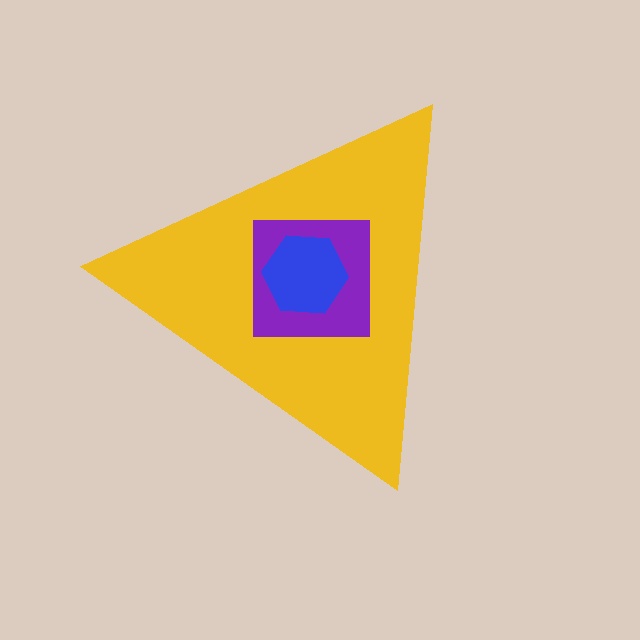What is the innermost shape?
The blue hexagon.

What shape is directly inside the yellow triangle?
The purple square.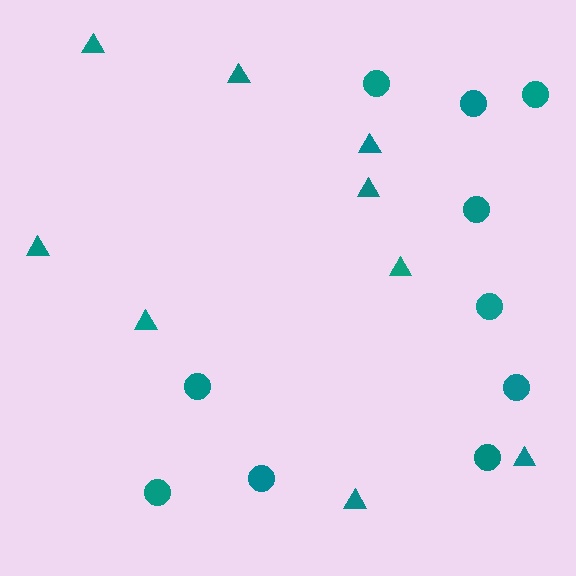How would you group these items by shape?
There are 2 groups: one group of circles (10) and one group of triangles (9).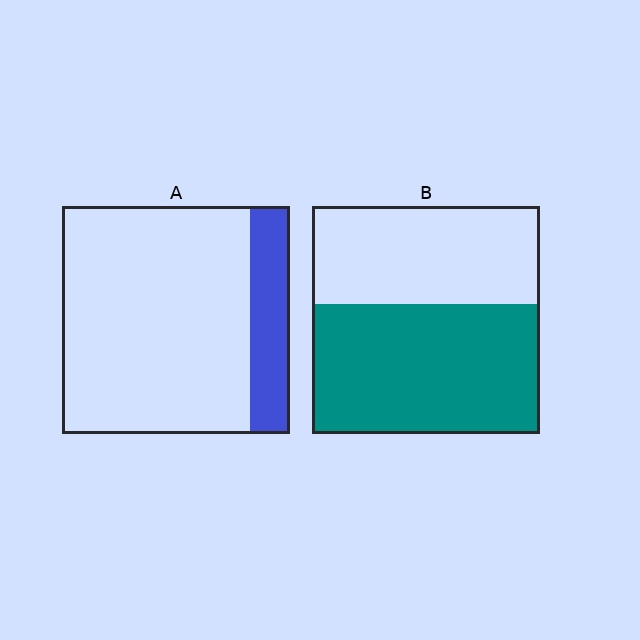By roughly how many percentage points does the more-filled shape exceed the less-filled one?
By roughly 40 percentage points (B over A).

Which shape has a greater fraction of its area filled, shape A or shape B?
Shape B.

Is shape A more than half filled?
No.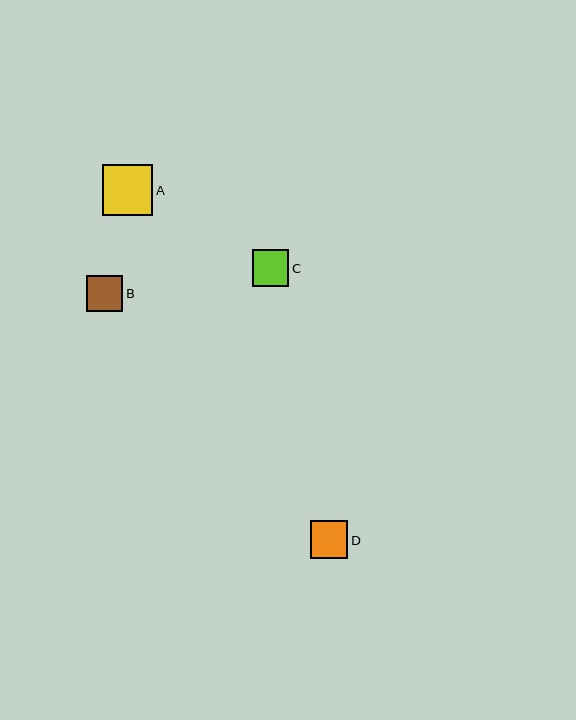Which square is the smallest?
Square B is the smallest with a size of approximately 36 pixels.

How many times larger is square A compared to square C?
Square A is approximately 1.4 times the size of square C.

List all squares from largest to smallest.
From largest to smallest: A, D, C, B.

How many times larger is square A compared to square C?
Square A is approximately 1.4 times the size of square C.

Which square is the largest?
Square A is the largest with a size of approximately 51 pixels.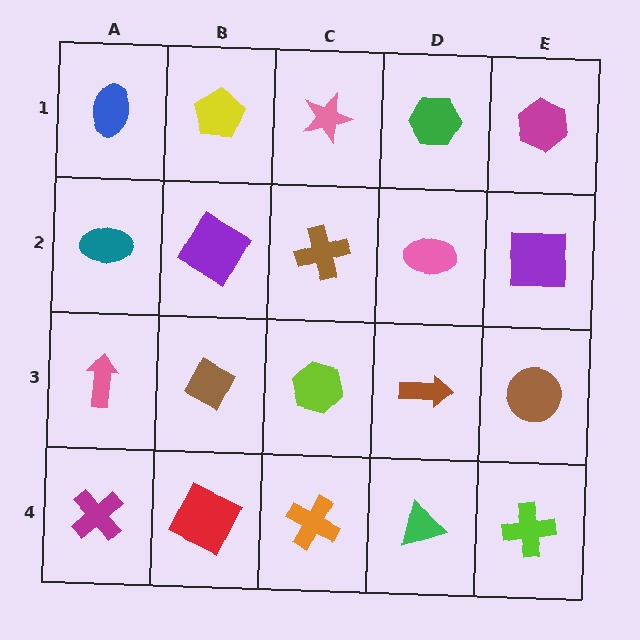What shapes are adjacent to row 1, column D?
A pink ellipse (row 2, column D), a pink star (row 1, column C), a magenta hexagon (row 1, column E).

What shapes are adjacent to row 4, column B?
A brown diamond (row 3, column B), a magenta cross (row 4, column A), an orange cross (row 4, column C).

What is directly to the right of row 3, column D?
A brown circle.